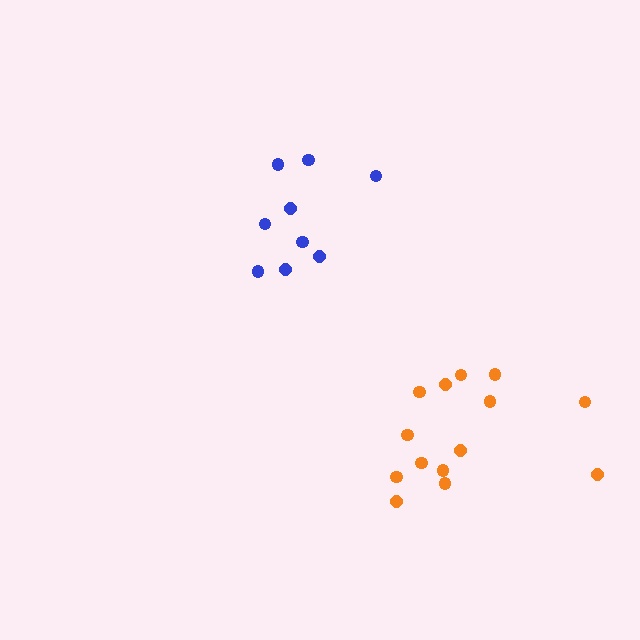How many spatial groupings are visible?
There are 2 spatial groupings.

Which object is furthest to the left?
The blue cluster is leftmost.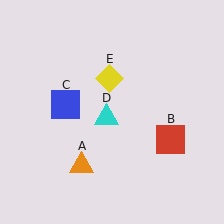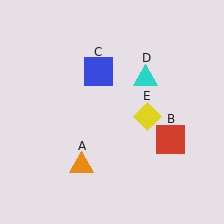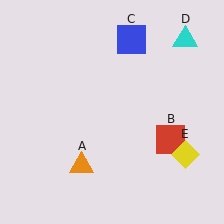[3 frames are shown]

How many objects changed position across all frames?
3 objects changed position: blue square (object C), cyan triangle (object D), yellow diamond (object E).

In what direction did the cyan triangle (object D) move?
The cyan triangle (object D) moved up and to the right.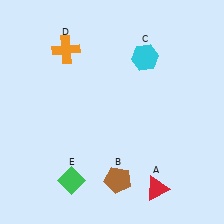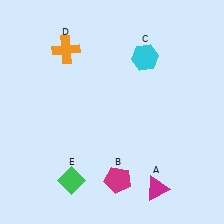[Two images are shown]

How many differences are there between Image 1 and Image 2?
There are 2 differences between the two images.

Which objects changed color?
A changed from red to magenta. B changed from brown to magenta.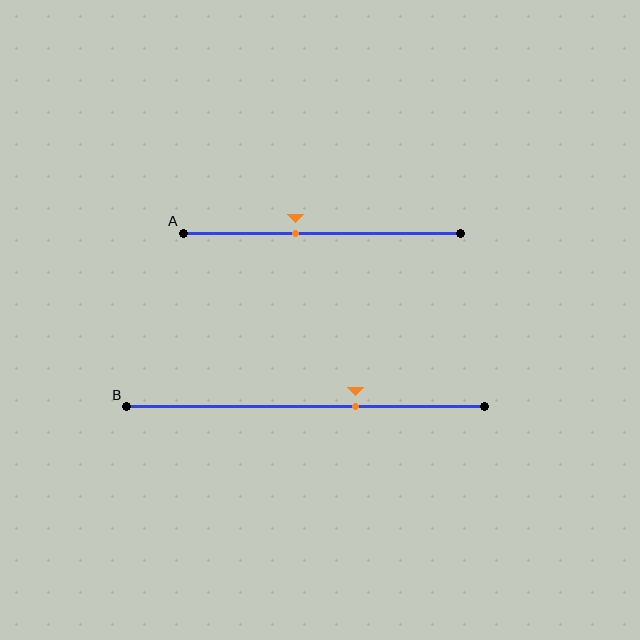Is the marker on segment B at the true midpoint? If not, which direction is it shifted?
No, the marker on segment B is shifted to the right by about 14% of the segment length.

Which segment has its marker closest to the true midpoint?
Segment A has its marker closest to the true midpoint.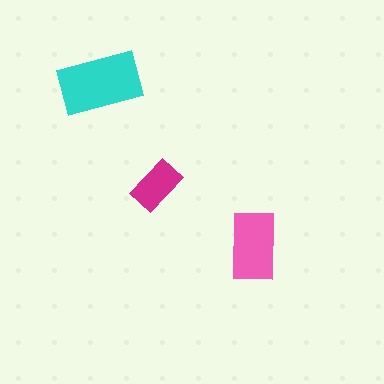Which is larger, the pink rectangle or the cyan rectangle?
The cyan one.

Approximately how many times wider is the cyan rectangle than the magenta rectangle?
About 1.5 times wider.